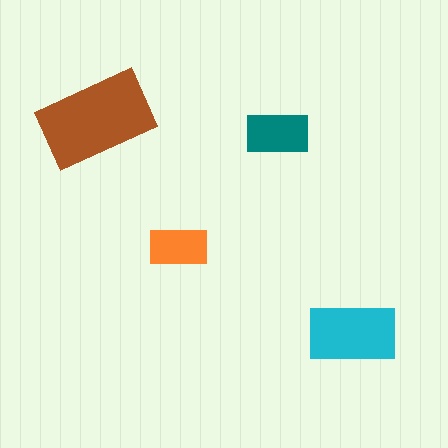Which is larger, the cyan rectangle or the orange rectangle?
The cyan one.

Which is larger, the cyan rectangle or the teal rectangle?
The cyan one.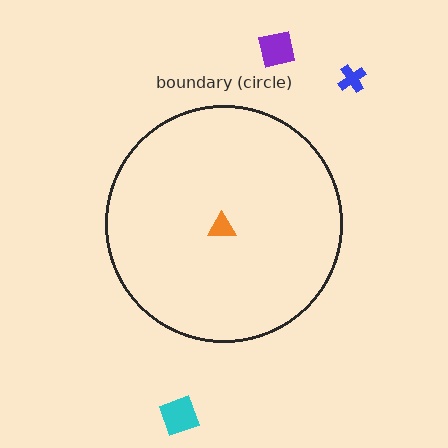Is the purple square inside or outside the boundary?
Outside.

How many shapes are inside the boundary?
1 inside, 3 outside.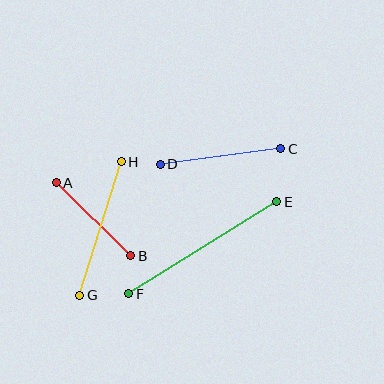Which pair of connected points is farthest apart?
Points E and F are farthest apart.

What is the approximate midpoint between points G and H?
The midpoint is at approximately (101, 229) pixels.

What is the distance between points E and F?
The distance is approximately 174 pixels.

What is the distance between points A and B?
The distance is approximately 105 pixels.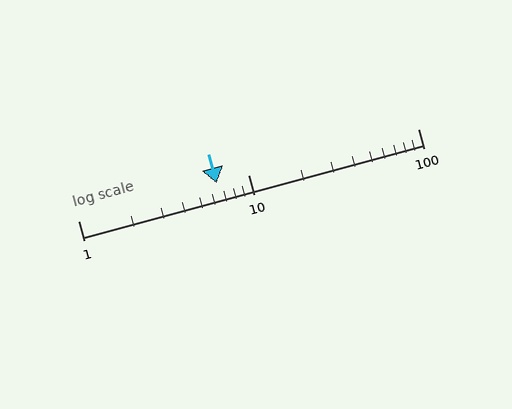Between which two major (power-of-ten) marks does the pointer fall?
The pointer is between 1 and 10.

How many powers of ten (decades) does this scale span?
The scale spans 2 decades, from 1 to 100.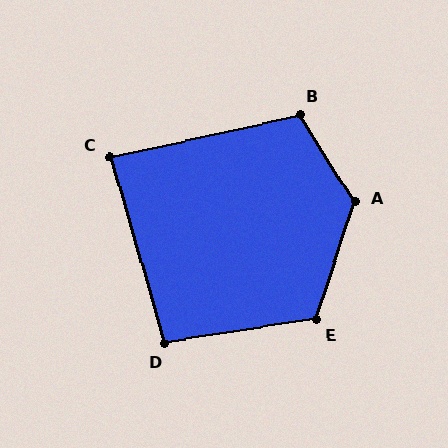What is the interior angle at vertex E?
Approximately 117 degrees (obtuse).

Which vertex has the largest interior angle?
A, at approximately 129 degrees.